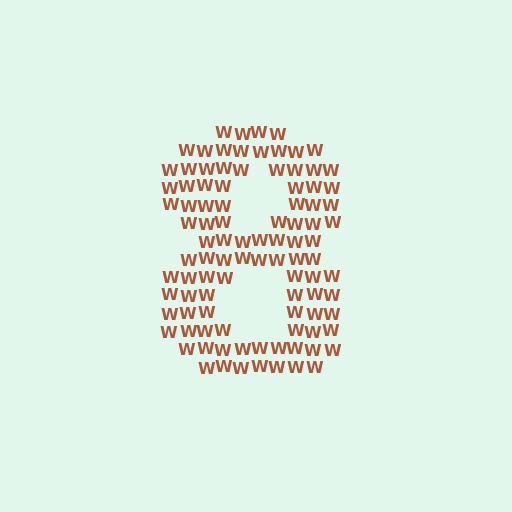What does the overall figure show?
The overall figure shows the digit 8.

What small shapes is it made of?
It is made of small letter W's.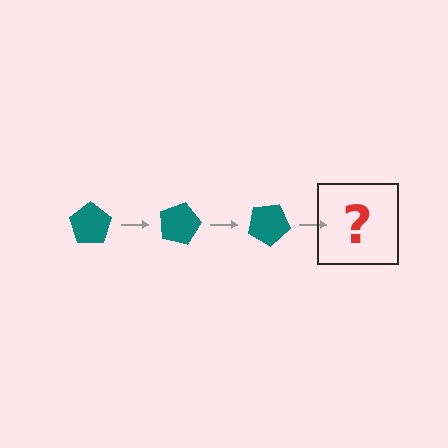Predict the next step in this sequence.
The next step is a teal pentagon rotated 45 degrees.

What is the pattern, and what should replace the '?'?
The pattern is that the pentagon rotates 15 degrees each step. The '?' should be a teal pentagon rotated 45 degrees.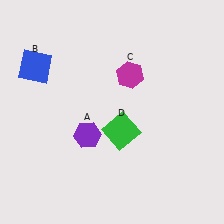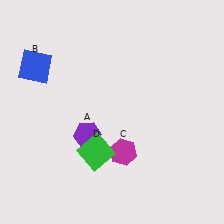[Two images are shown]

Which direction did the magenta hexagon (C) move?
The magenta hexagon (C) moved down.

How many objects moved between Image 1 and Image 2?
2 objects moved between the two images.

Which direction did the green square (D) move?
The green square (D) moved left.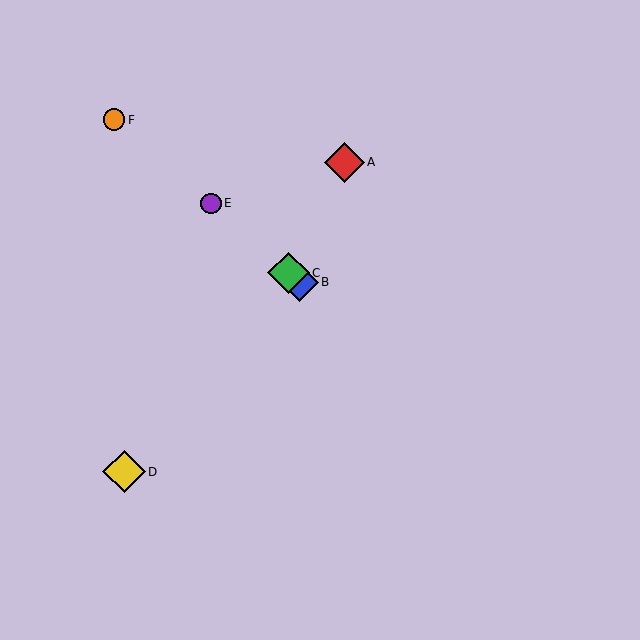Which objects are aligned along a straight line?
Objects B, C, E, F are aligned along a straight line.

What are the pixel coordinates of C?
Object C is at (289, 273).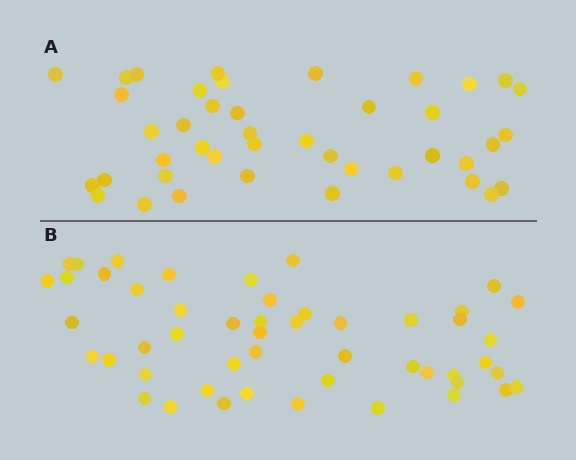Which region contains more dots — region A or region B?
Region B (the bottom region) has more dots.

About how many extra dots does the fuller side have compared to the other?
Region B has roughly 8 or so more dots than region A.